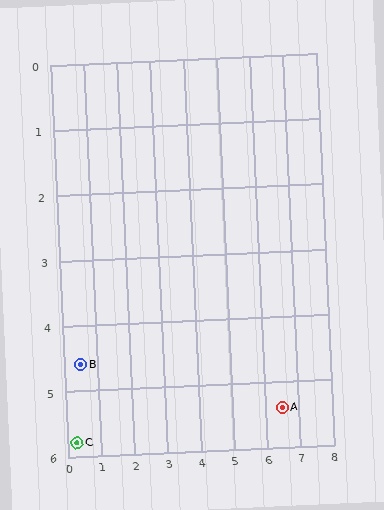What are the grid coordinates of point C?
Point C is at approximately (0.3, 5.8).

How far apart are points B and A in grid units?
Points B and A are about 6.1 grid units apart.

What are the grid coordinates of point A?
Point A is at approximately (6.5, 5.4).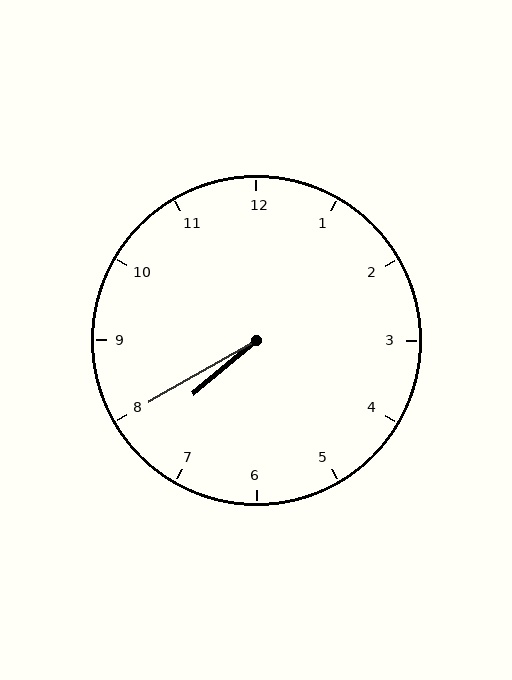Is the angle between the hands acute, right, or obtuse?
It is acute.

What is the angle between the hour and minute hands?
Approximately 10 degrees.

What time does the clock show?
7:40.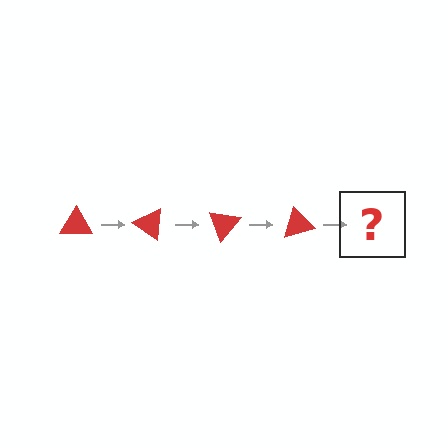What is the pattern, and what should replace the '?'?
The pattern is that the triangle rotates 35 degrees each step. The '?' should be a red triangle rotated 140 degrees.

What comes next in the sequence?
The next element should be a red triangle rotated 140 degrees.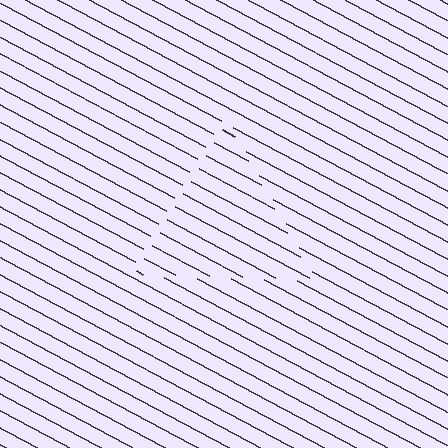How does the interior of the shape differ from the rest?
The interior of the shape contains the same grating, shifted by half a period — the contour is defined by the phase discontinuity where line-ends from the inner and outer gratings abut.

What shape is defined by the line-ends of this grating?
An illusory triangle. The interior of the shape contains the same grating, shifted by half a period — the contour is defined by the phase discontinuity where line-ends from the inner and outer gratings abut.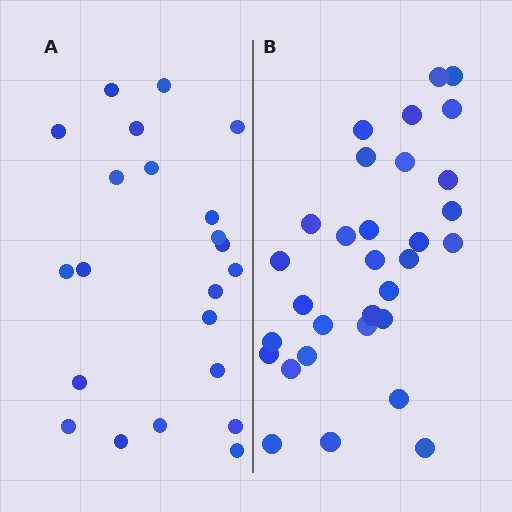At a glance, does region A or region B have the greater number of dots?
Region B (the right region) has more dots.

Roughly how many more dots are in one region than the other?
Region B has roughly 8 or so more dots than region A.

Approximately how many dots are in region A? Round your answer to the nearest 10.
About 20 dots. (The exact count is 22, which rounds to 20.)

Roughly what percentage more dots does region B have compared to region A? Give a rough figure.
About 40% more.